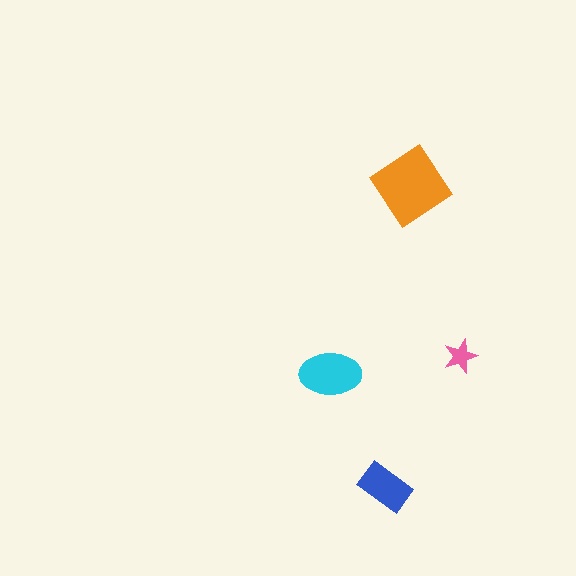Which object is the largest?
The orange diamond.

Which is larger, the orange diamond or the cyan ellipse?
The orange diamond.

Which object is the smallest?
The pink star.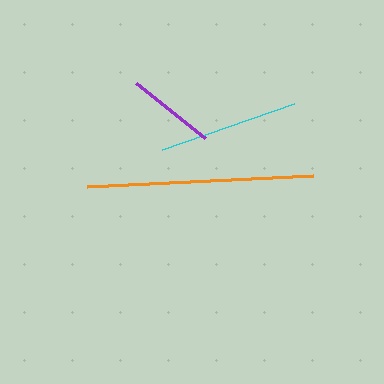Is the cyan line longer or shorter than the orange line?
The orange line is longer than the cyan line.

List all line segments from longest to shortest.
From longest to shortest: orange, cyan, purple.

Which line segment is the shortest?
The purple line is the shortest at approximately 88 pixels.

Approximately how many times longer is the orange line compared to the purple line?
The orange line is approximately 2.6 times the length of the purple line.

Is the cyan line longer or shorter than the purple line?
The cyan line is longer than the purple line.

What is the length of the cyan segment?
The cyan segment is approximately 140 pixels long.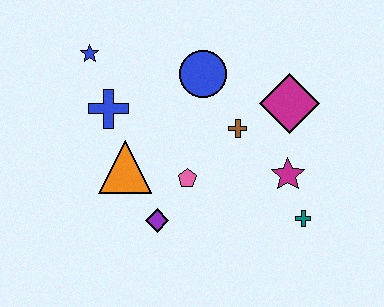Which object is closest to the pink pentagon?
The purple diamond is closest to the pink pentagon.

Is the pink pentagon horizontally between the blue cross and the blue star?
No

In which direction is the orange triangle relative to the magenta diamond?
The orange triangle is to the left of the magenta diamond.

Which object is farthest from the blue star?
The teal cross is farthest from the blue star.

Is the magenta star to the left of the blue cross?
No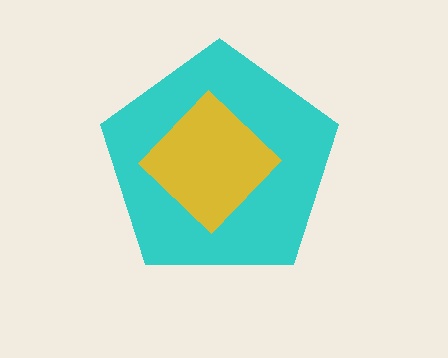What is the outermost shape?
The cyan pentagon.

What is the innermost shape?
The yellow diamond.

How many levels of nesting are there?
2.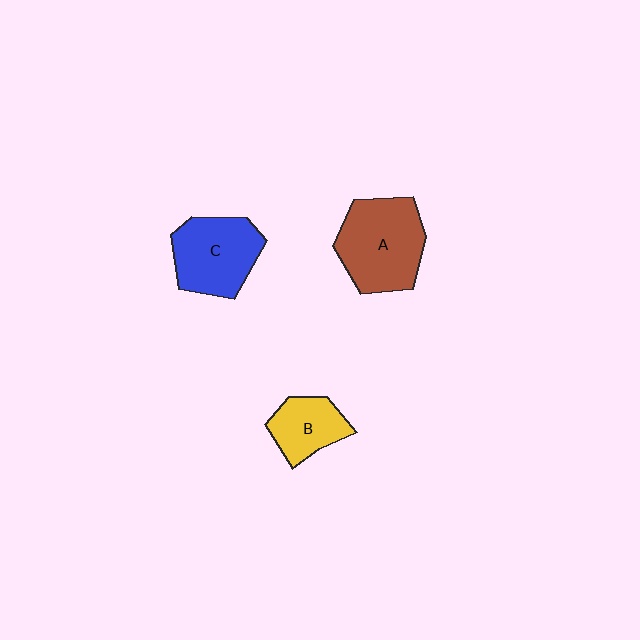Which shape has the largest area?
Shape A (brown).